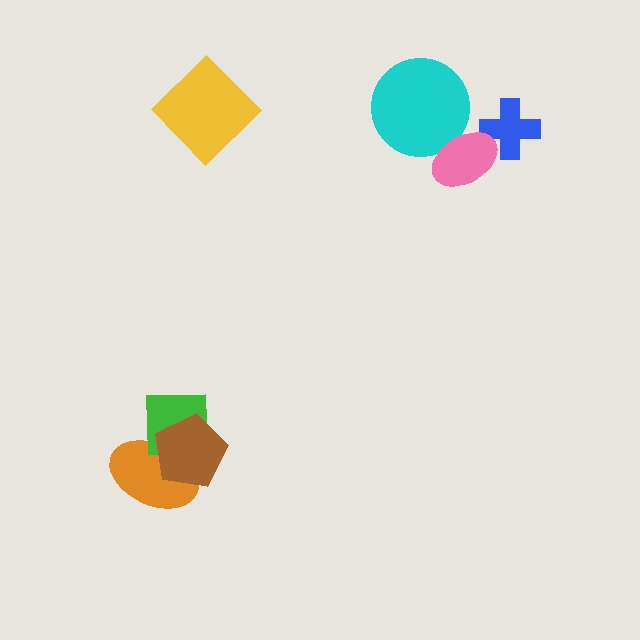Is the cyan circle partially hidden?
Yes, it is partially covered by another shape.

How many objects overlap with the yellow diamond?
0 objects overlap with the yellow diamond.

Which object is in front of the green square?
The brown pentagon is in front of the green square.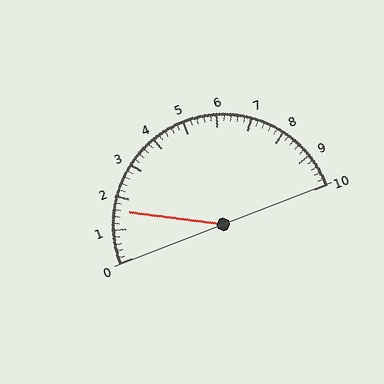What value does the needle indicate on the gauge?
The needle indicates approximately 1.6.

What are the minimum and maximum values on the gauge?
The gauge ranges from 0 to 10.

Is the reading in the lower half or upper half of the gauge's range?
The reading is in the lower half of the range (0 to 10).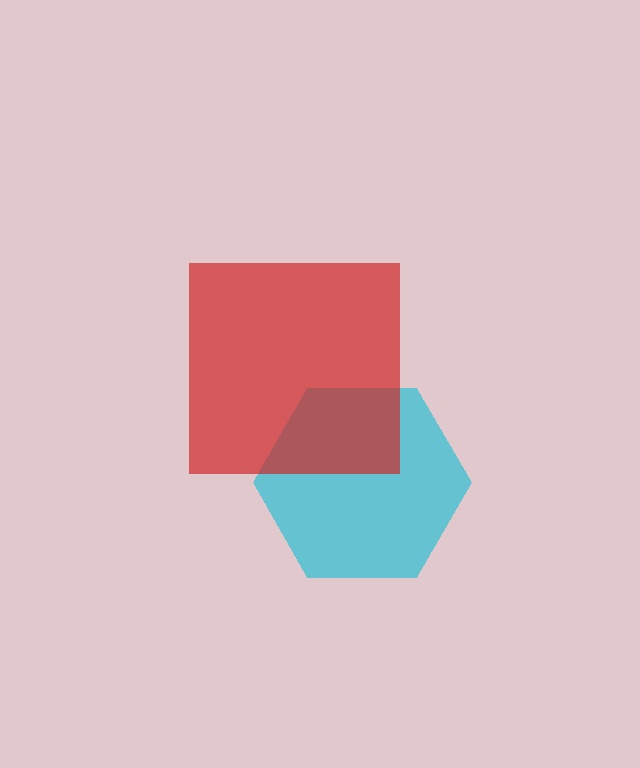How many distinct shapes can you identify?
There are 2 distinct shapes: a cyan hexagon, a red square.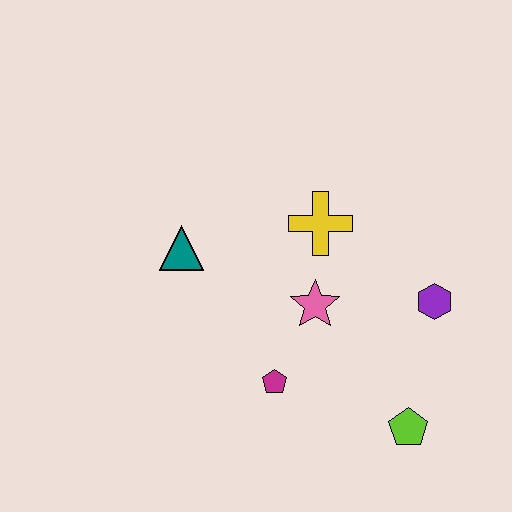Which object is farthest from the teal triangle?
The lime pentagon is farthest from the teal triangle.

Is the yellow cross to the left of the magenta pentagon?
No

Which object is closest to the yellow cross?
The pink star is closest to the yellow cross.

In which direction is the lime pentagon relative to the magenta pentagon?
The lime pentagon is to the right of the magenta pentagon.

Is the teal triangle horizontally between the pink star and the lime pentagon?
No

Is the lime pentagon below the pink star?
Yes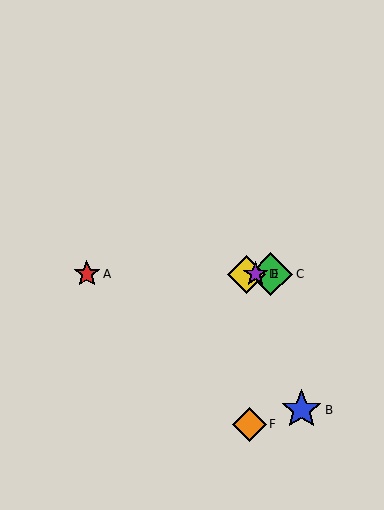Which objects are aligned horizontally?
Objects A, C, D, E are aligned horizontally.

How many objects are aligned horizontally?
4 objects (A, C, D, E) are aligned horizontally.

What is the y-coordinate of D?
Object D is at y≈274.